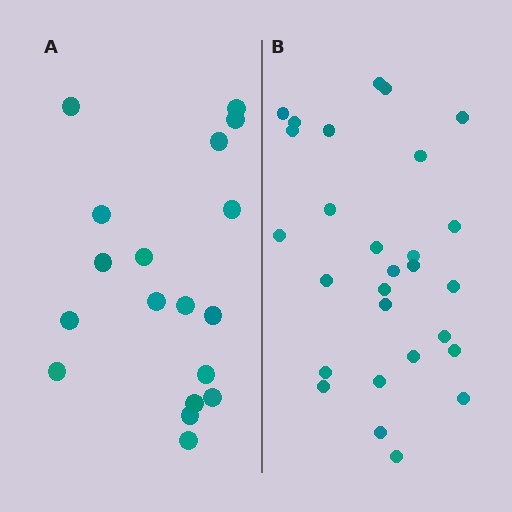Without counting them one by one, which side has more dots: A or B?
Region B (the right region) has more dots.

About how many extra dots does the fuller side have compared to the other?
Region B has roughly 10 or so more dots than region A.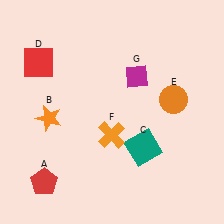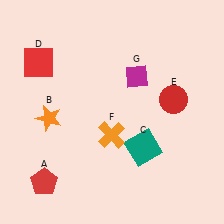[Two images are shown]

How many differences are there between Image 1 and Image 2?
There is 1 difference between the two images.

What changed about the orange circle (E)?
In Image 1, E is orange. In Image 2, it changed to red.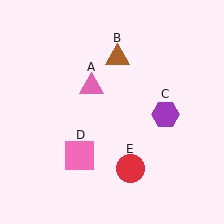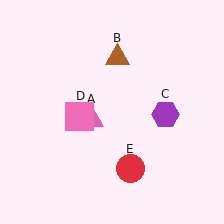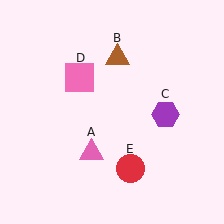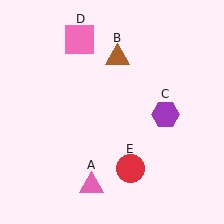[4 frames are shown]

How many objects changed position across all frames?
2 objects changed position: pink triangle (object A), pink square (object D).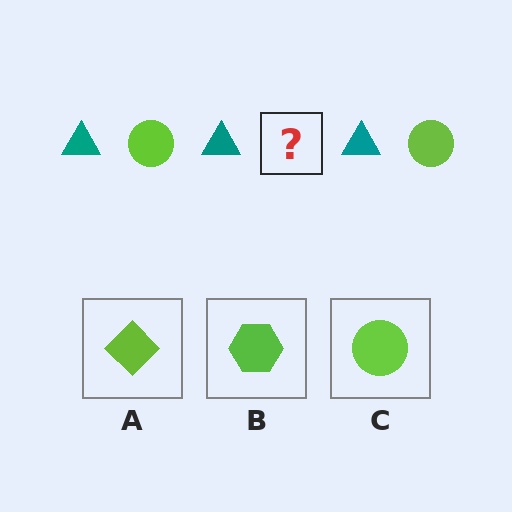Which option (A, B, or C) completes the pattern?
C.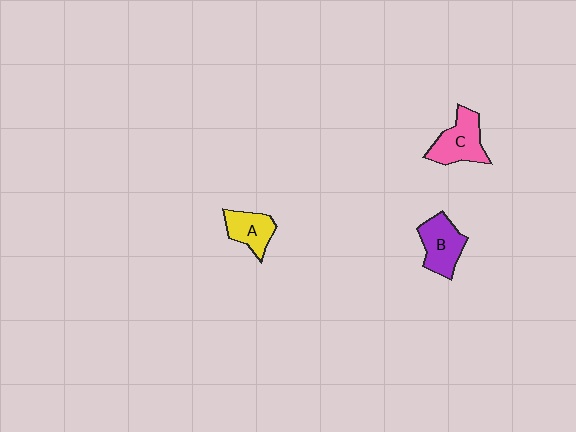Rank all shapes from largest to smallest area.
From largest to smallest: C (pink), B (purple), A (yellow).